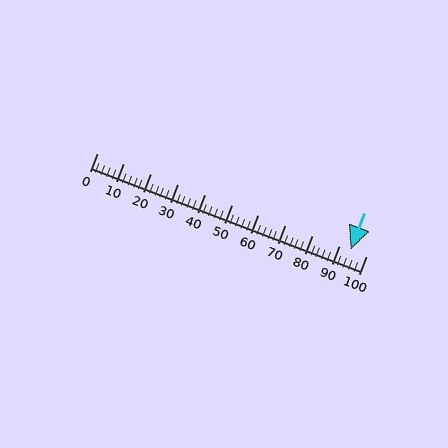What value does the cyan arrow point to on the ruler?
The cyan arrow points to approximately 94.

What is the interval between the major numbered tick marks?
The major tick marks are spaced 10 units apart.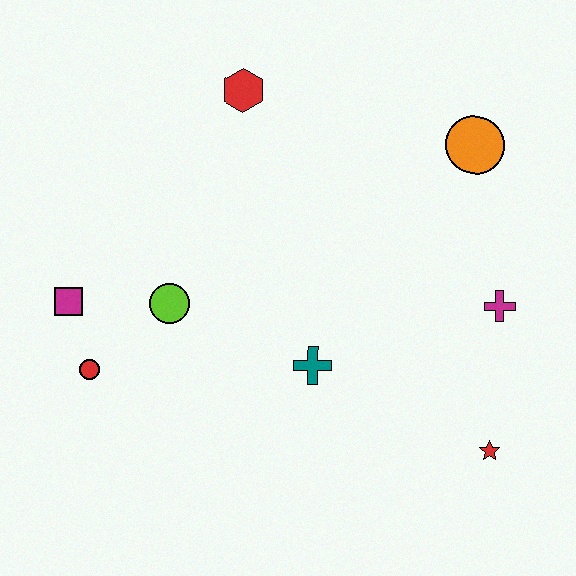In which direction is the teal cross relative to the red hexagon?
The teal cross is below the red hexagon.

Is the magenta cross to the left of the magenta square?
No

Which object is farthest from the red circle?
The orange circle is farthest from the red circle.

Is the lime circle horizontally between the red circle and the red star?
Yes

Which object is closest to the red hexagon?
The lime circle is closest to the red hexagon.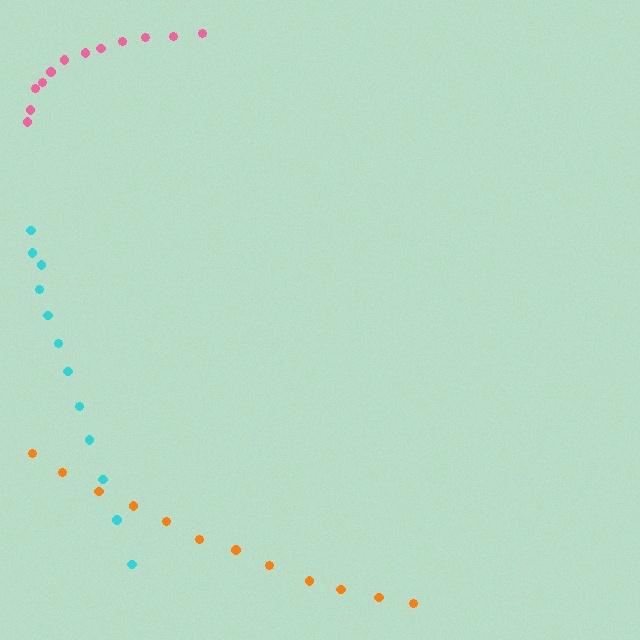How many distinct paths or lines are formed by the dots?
There are 3 distinct paths.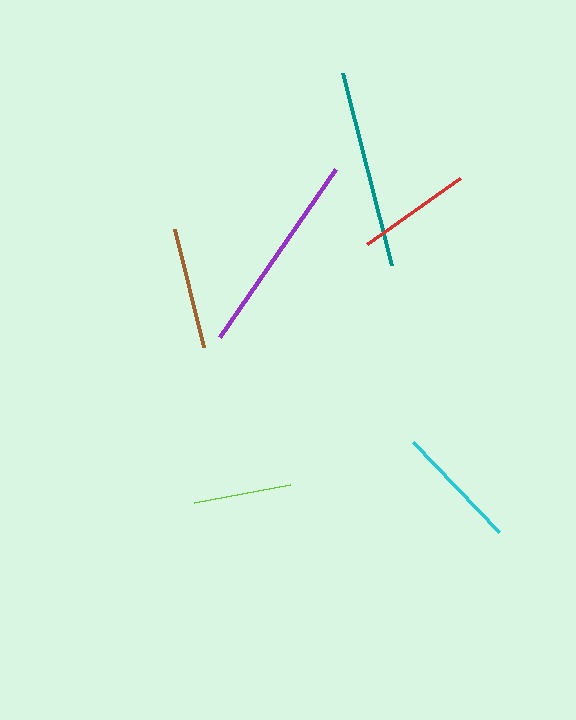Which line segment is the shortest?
The lime line is the shortest at approximately 98 pixels.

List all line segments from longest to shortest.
From longest to shortest: purple, teal, cyan, brown, red, lime.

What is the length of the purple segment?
The purple segment is approximately 204 pixels long.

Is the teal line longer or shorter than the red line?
The teal line is longer than the red line.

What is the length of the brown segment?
The brown segment is approximately 121 pixels long.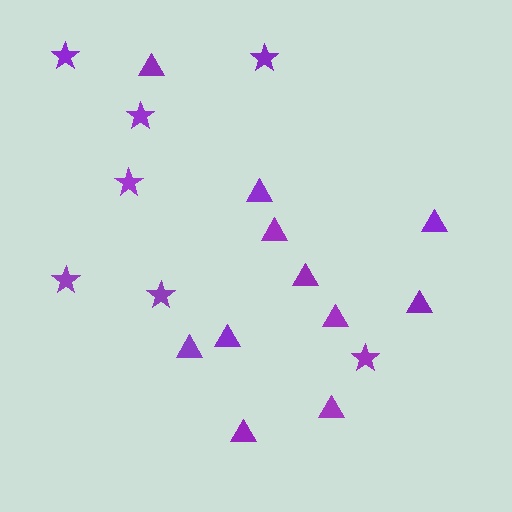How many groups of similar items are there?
There are 2 groups: one group of stars (7) and one group of triangles (11).